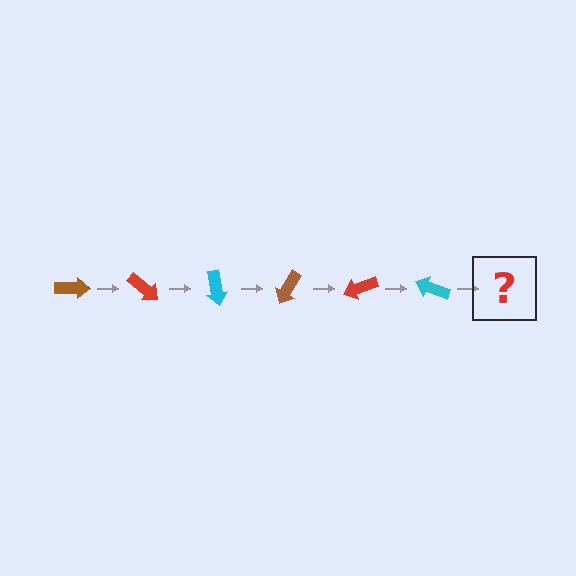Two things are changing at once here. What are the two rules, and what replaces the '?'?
The two rules are that it rotates 40 degrees each step and the color cycles through brown, red, and cyan. The '?' should be a brown arrow, rotated 240 degrees from the start.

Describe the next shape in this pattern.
It should be a brown arrow, rotated 240 degrees from the start.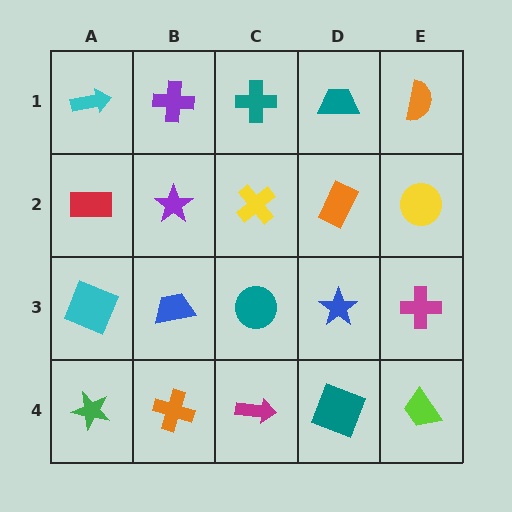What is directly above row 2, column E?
An orange semicircle.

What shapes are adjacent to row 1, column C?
A yellow cross (row 2, column C), a purple cross (row 1, column B), a teal trapezoid (row 1, column D).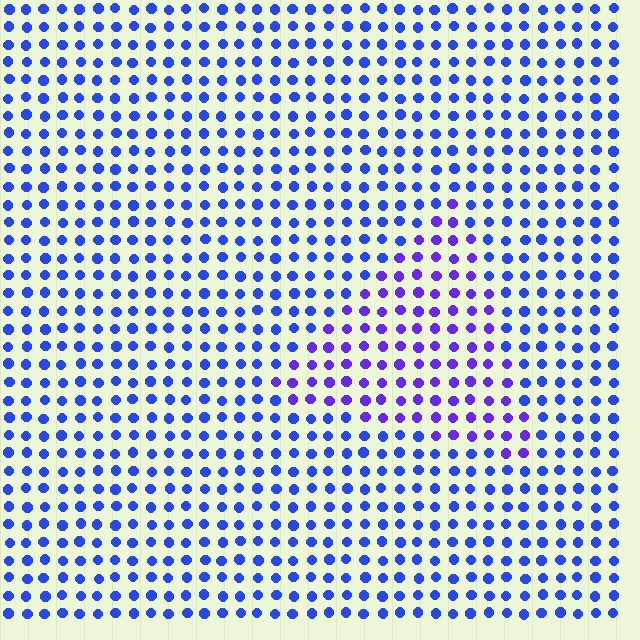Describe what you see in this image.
The image is filled with small blue elements in a uniform arrangement. A triangle-shaped region is visible where the elements are tinted to a slightly different hue, forming a subtle color boundary.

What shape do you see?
I see a triangle.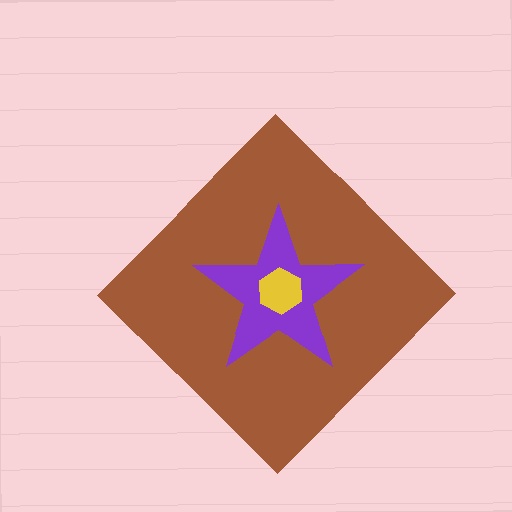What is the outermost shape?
The brown diamond.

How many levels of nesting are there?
3.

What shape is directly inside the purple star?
The yellow hexagon.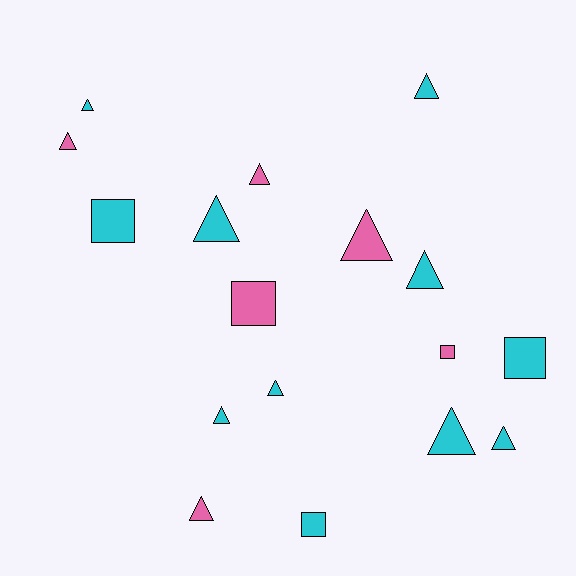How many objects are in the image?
There are 17 objects.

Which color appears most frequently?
Cyan, with 11 objects.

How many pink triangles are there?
There are 4 pink triangles.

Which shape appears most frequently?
Triangle, with 12 objects.